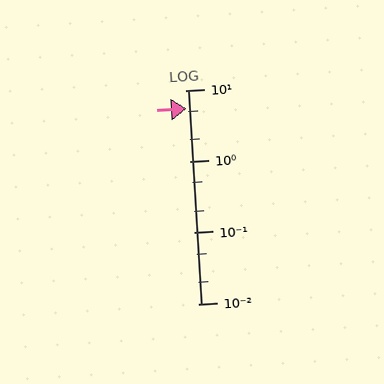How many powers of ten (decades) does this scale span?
The scale spans 3 decades, from 0.01 to 10.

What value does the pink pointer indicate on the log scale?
The pointer indicates approximately 5.5.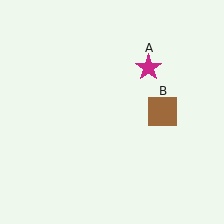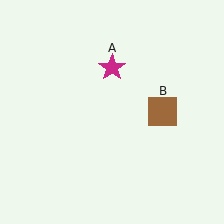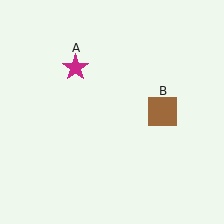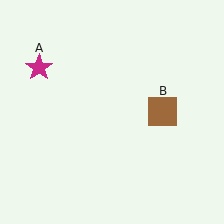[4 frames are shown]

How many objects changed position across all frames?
1 object changed position: magenta star (object A).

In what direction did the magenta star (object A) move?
The magenta star (object A) moved left.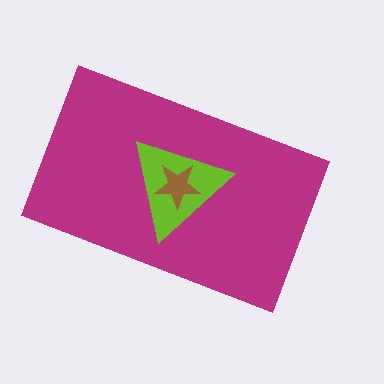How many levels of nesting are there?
3.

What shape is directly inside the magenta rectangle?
The lime triangle.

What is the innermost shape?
The brown star.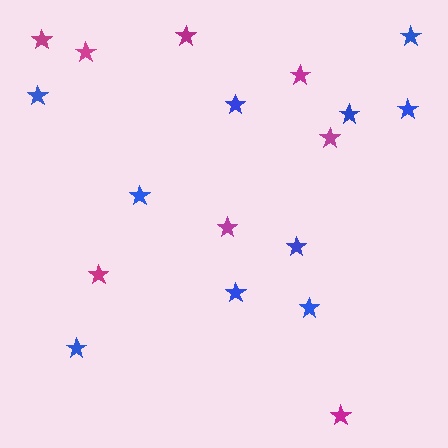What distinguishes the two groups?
There are 2 groups: one group of blue stars (10) and one group of magenta stars (8).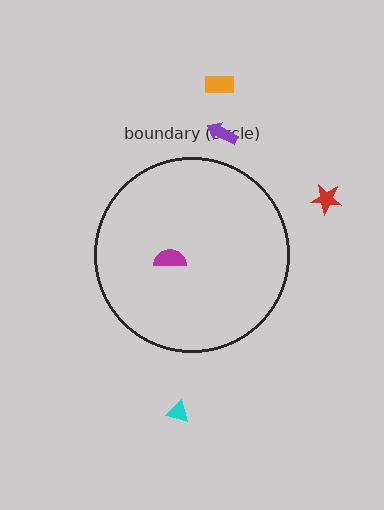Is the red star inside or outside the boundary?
Outside.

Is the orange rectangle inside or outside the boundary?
Outside.